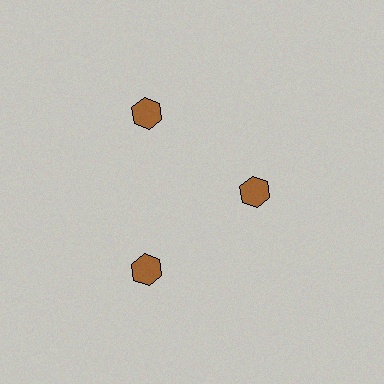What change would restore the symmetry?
The symmetry would be restored by moving it outward, back onto the ring so that all 3 hexagons sit at equal angles and equal distance from the center.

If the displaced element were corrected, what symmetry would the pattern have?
It would have 3-fold rotational symmetry — the pattern would map onto itself every 120 degrees.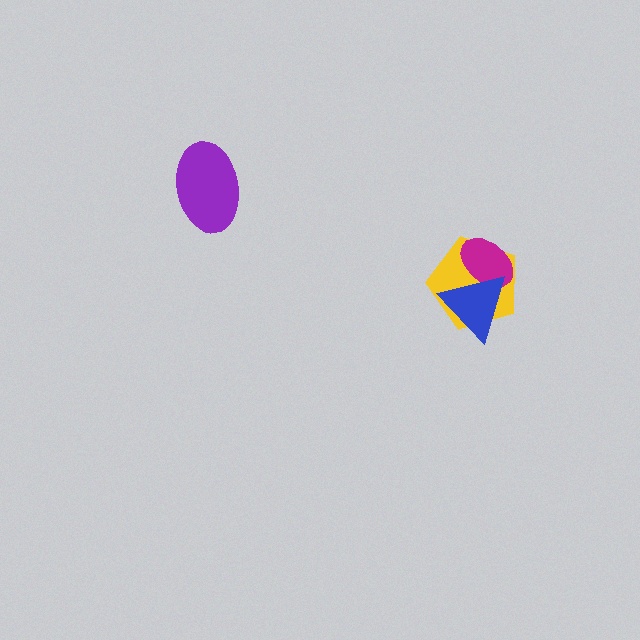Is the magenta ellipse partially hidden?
Yes, it is partially covered by another shape.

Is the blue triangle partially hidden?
No, no other shape covers it.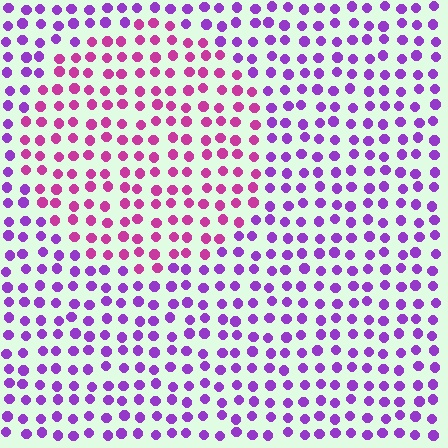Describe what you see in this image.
The image is filled with small purple elements in a uniform arrangement. A circle-shaped region is visible where the elements are tinted to a slightly different hue, forming a subtle color boundary.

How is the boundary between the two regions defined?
The boundary is defined purely by a slight shift in hue (about 39 degrees). Spacing, size, and orientation are identical on both sides.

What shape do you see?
I see a circle.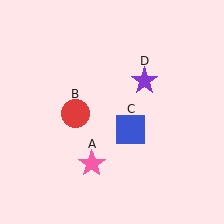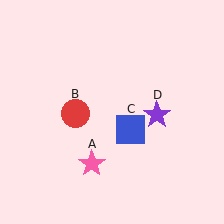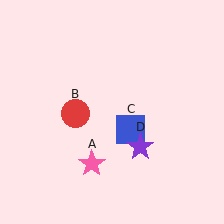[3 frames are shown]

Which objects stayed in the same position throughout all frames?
Pink star (object A) and red circle (object B) and blue square (object C) remained stationary.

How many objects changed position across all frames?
1 object changed position: purple star (object D).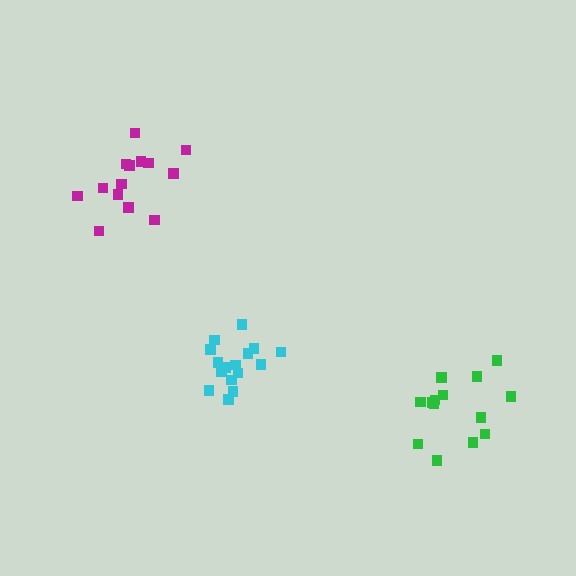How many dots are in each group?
Group 1: 14 dots, Group 2: 16 dots, Group 3: 14 dots (44 total).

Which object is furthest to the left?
The magenta cluster is leftmost.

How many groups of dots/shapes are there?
There are 3 groups.